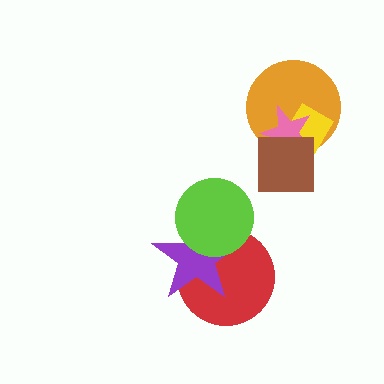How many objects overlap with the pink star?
3 objects overlap with the pink star.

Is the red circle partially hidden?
Yes, it is partially covered by another shape.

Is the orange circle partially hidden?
Yes, it is partially covered by another shape.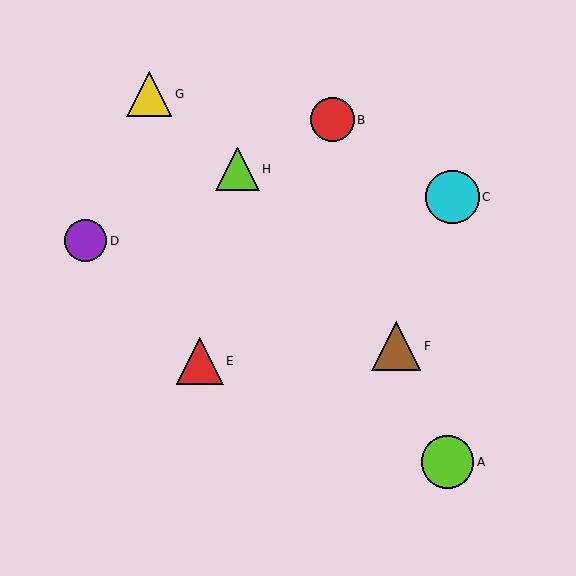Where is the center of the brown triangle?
The center of the brown triangle is at (396, 346).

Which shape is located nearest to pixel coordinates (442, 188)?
The cyan circle (labeled C) at (452, 197) is nearest to that location.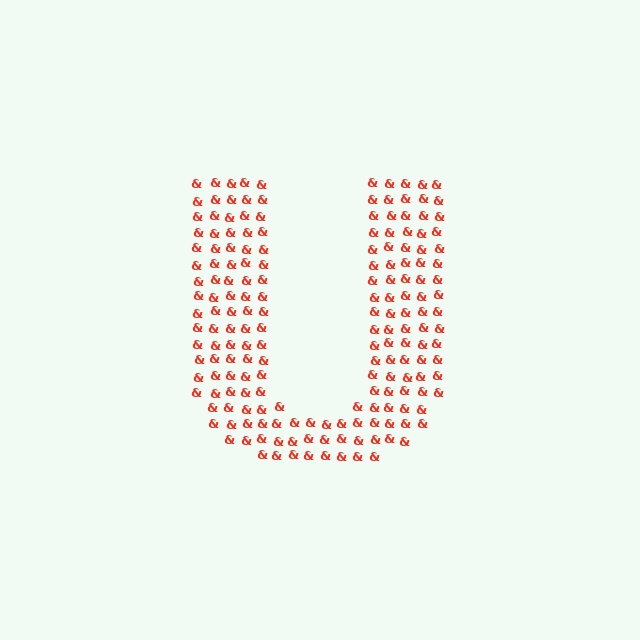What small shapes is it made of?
It is made of small ampersands.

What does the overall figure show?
The overall figure shows the letter U.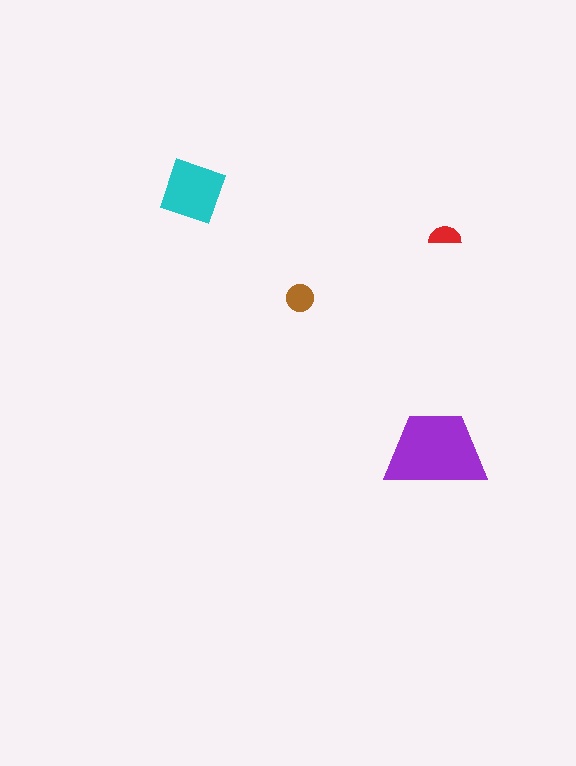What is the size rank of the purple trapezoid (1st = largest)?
1st.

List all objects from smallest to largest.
The red semicircle, the brown circle, the cyan diamond, the purple trapezoid.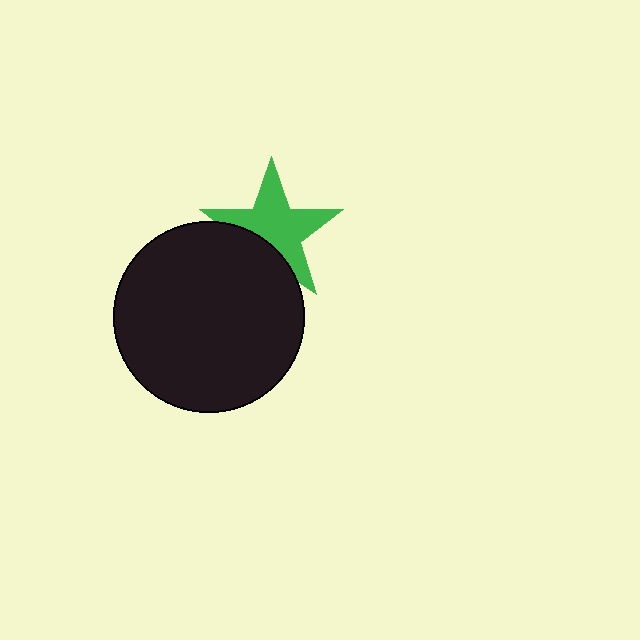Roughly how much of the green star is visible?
Most of it is visible (roughly 70%).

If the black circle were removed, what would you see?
You would see the complete green star.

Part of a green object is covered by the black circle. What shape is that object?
It is a star.